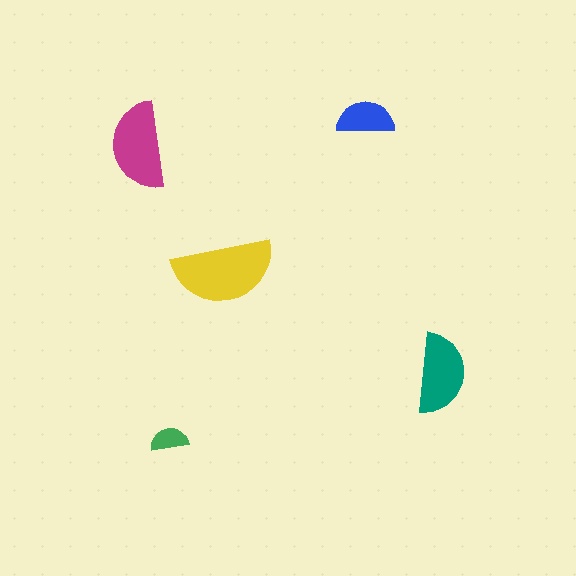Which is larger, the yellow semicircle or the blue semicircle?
The yellow one.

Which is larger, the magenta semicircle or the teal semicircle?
The magenta one.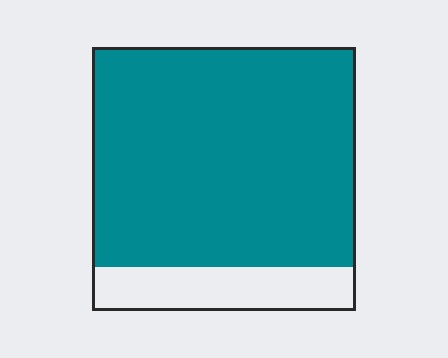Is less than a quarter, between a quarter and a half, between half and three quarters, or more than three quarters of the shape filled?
More than three quarters.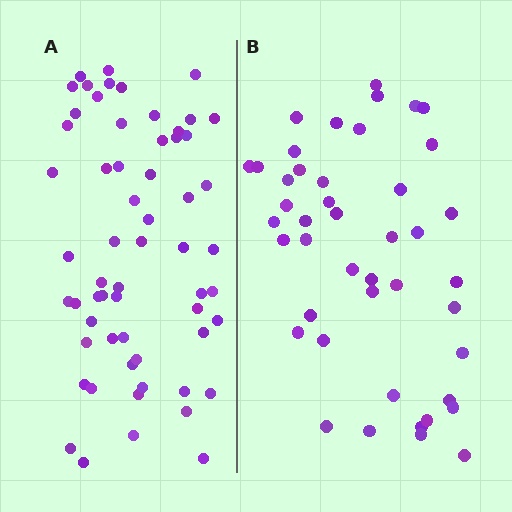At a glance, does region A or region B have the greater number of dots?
Region A (the left region) has more dots.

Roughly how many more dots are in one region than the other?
Region A has approximately 15 more dots than region B.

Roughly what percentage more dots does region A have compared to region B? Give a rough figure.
About 35% more.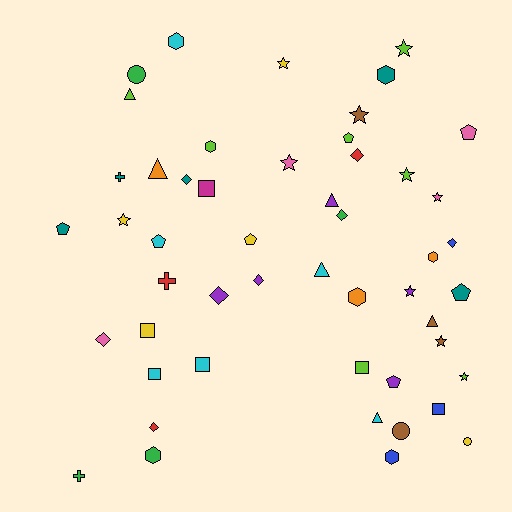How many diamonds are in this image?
There are 8 diamonds.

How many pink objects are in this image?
There are 4 pink objects.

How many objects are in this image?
There are 50 objects.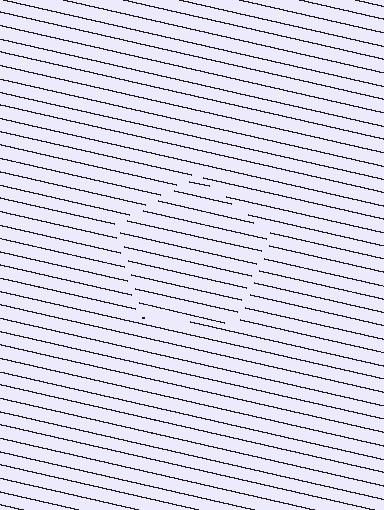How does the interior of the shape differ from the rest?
The interior of the shape contains the same grating, shifted by half a period — the contour is defined by the phase discontinuity where line-ends from the inner and outer gratings abut.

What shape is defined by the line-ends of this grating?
An illusory pentagon. The interior of the shape contains the same grating, shifted by half a period — the contour is defined by the phase discontinuity where line-ends from the inner and outer gratings abut.